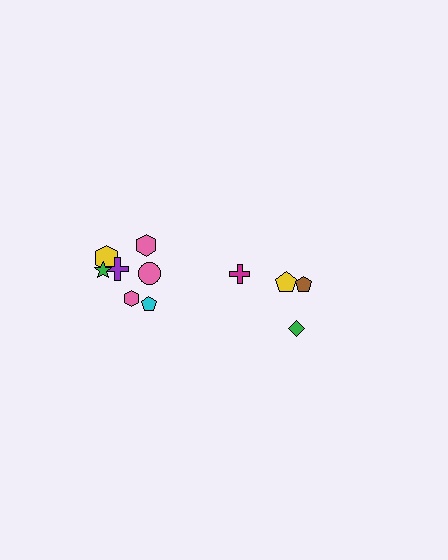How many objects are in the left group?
There are 7 objects.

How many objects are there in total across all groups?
There are 11 objects.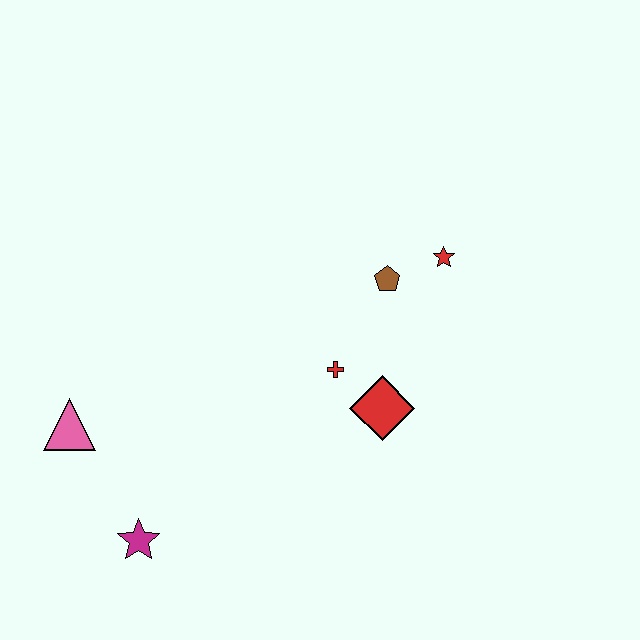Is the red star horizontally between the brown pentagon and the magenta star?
No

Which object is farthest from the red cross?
The pink triangle is farthest from the red cross.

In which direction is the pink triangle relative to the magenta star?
The pink triangle is above the magenta star.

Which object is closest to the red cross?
The red diamond is closest to the red cross.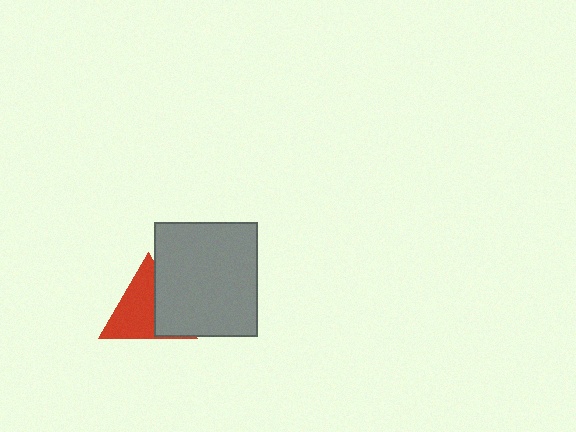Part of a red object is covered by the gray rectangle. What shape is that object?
It is a triangle.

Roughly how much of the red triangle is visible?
About half of it is visible (roughly 62%).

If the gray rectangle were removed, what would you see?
You would see the complete red triangle.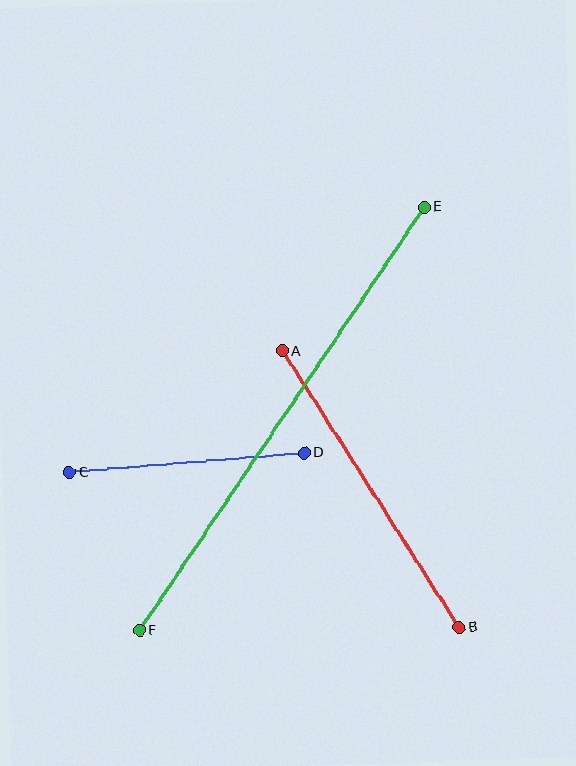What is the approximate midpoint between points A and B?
The midpoint is at approximately (371, 489) pixels.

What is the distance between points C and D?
The distance is approximately 236 pixels.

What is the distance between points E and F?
The distance is approximately 509 pixels.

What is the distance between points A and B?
The distance is approximately 328 pixels.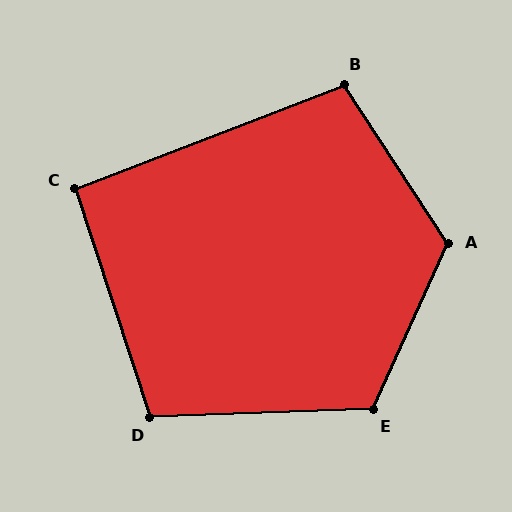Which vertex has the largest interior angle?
A, at approximately 122 degrees.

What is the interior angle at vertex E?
Approximately 116 degrees (obtuse).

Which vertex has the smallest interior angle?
C, at approximately 93 degrees.